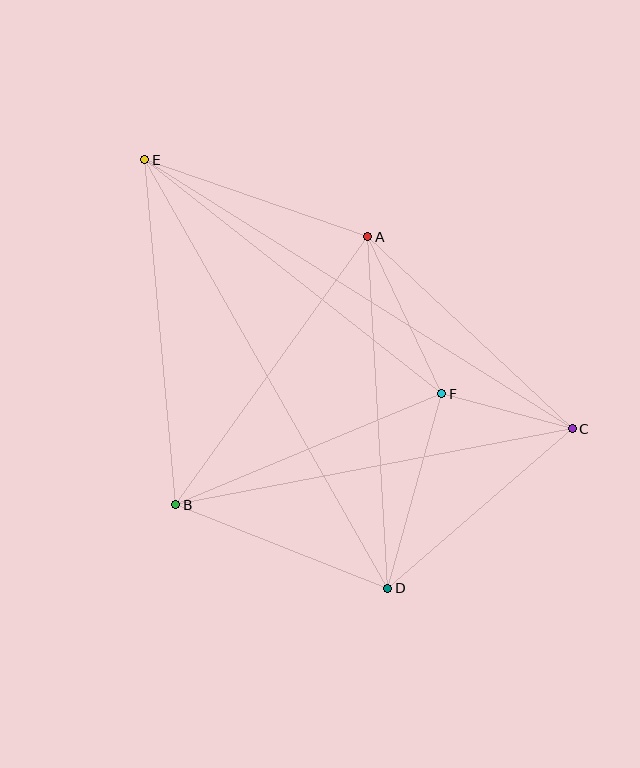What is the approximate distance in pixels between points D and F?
The distance between D and F is approximately 202 pixels.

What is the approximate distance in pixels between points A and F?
The distance between A and F is approximately 174 pixels.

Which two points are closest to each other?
Points C and F are closest to each other.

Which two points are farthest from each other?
Points C and E are farthest from each other.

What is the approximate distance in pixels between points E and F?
The distance between E and F is approximately 378 pixels.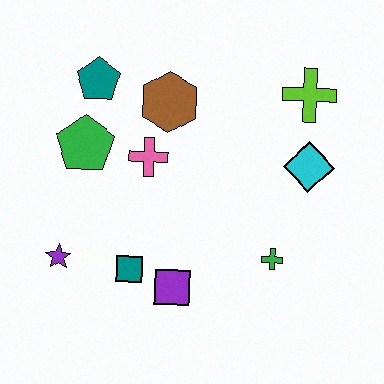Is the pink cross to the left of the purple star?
No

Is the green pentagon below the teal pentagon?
Yes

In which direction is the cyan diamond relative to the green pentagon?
The cyan diamond is to the right of the green pentagon.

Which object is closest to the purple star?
The teal square is closest to the purple star.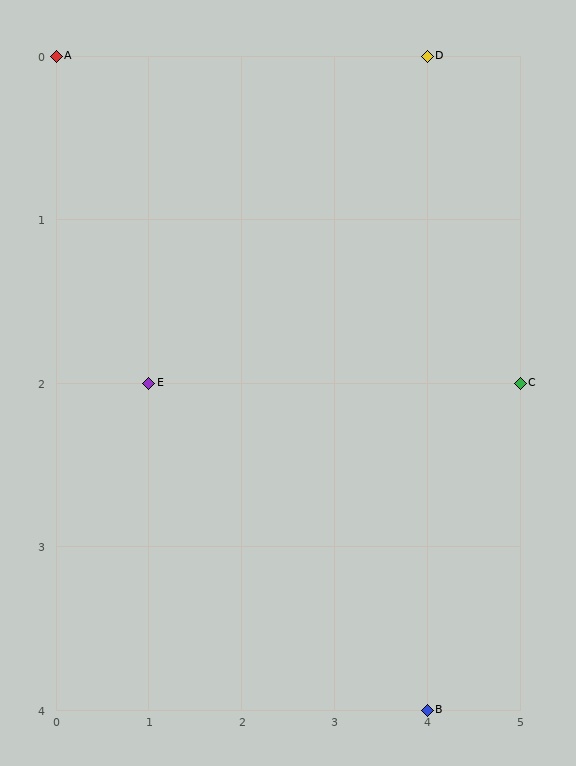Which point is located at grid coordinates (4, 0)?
Point D is at (4, 0).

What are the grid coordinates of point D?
Point D is at grid coordinates (4, 0).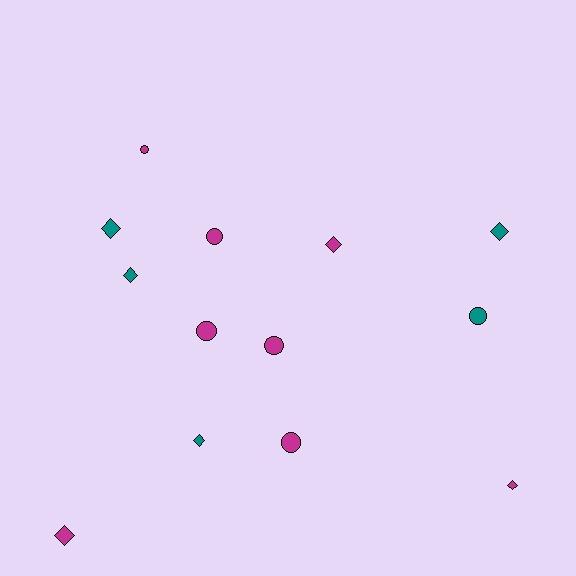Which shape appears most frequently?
Diamond, with 7 objects.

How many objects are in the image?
There are 13 objects.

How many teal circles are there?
There is 1 teal circle.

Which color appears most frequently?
Magenta, with 8 objects.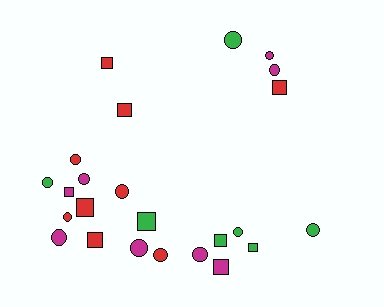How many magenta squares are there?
There are 2 magenta squares.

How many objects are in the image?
There are 24 objects.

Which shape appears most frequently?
Circle, with 14 objects.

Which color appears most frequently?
Red, with 9 objects.